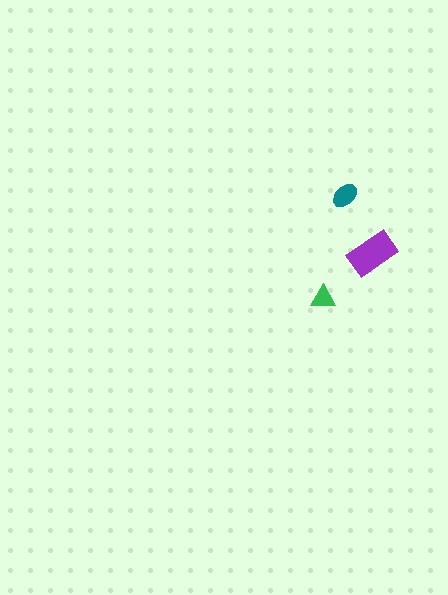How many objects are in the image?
There are 3 objects in the image.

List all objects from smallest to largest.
The green triangle, the teal ellipse, the purple rectangle.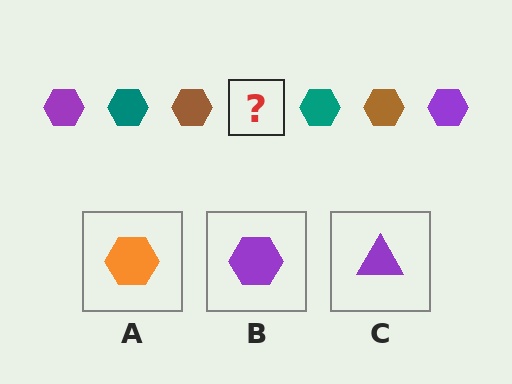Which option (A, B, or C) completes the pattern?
B.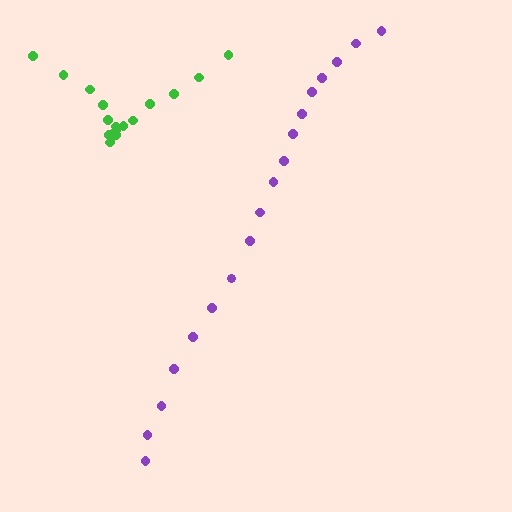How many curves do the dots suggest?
There are 2 distinct paths.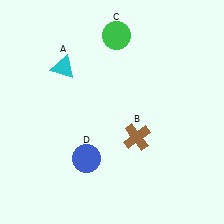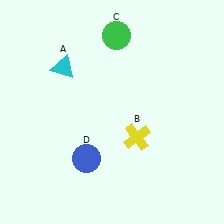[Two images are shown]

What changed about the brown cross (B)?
In Image 1, B is brown. In Image 2, it changed to yellow.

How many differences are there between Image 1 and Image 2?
There is 1 difference between the two images.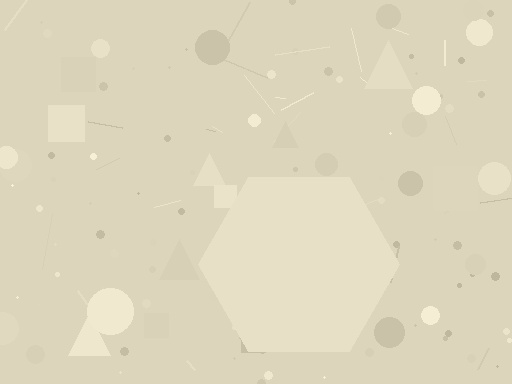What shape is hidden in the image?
A hexagon is hidden in the image.